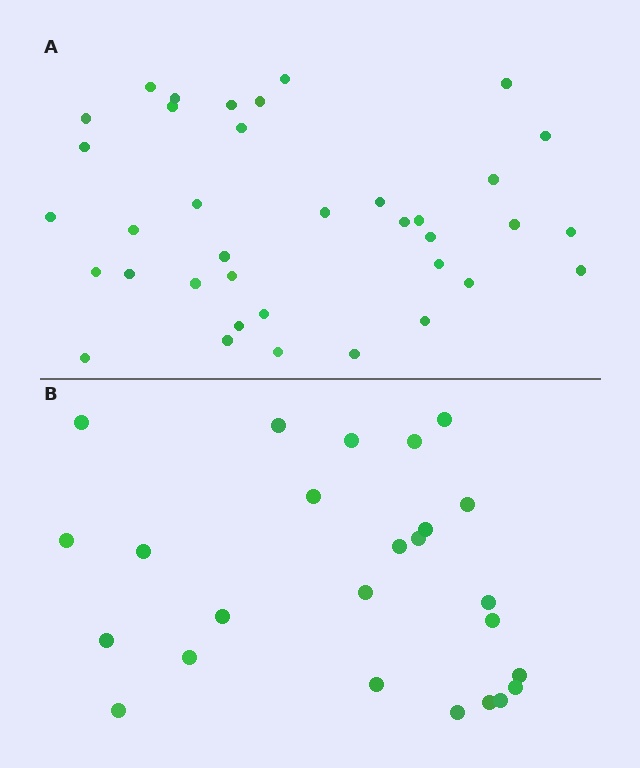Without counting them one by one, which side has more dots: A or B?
Region A (the top region) has more dots.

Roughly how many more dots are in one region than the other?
Region A has roughly 12 or so more dots than region B.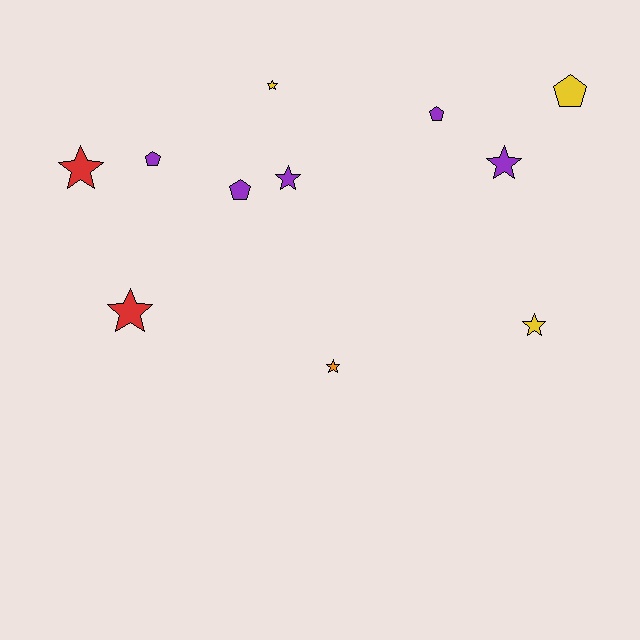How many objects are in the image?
There are 11 objects.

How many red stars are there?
There are 2 red stars.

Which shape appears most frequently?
Star, with 7 objects.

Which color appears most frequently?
Purple, with 5 objects.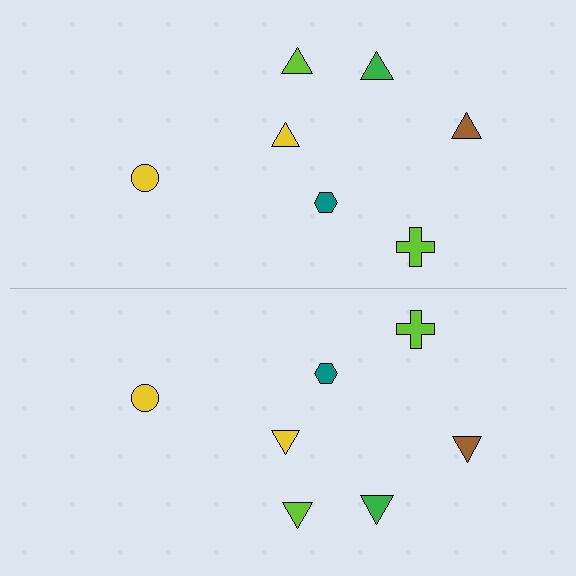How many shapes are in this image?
There are 14 shapes in this image.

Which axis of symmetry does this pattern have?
The pattern has a horizontal axis of symmetry running through the center of the image.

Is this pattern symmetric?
Yes, this pattern has bilateral (reflection) symmetry.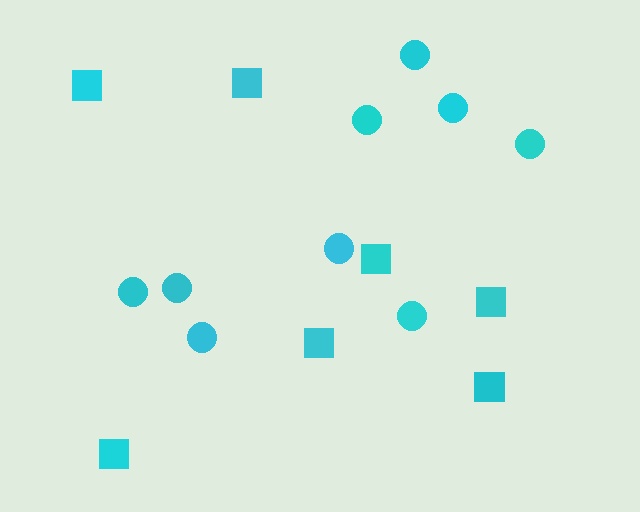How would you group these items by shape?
There are 2 groups: one group of squares (7) and one group of circles (9).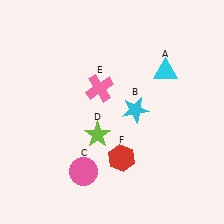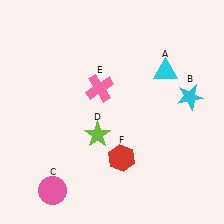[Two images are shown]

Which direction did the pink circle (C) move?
The pink circle (C) moved left.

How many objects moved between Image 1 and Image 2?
2 objects moved between the two images.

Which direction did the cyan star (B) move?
The cyan star (B) moved right.